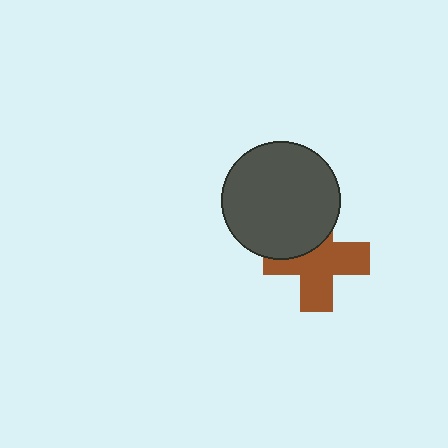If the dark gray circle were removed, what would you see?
You would see the complete brown cross.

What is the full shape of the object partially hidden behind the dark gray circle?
The partially hidden object is a brown cross.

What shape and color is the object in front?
The object in front is a dark gray circle.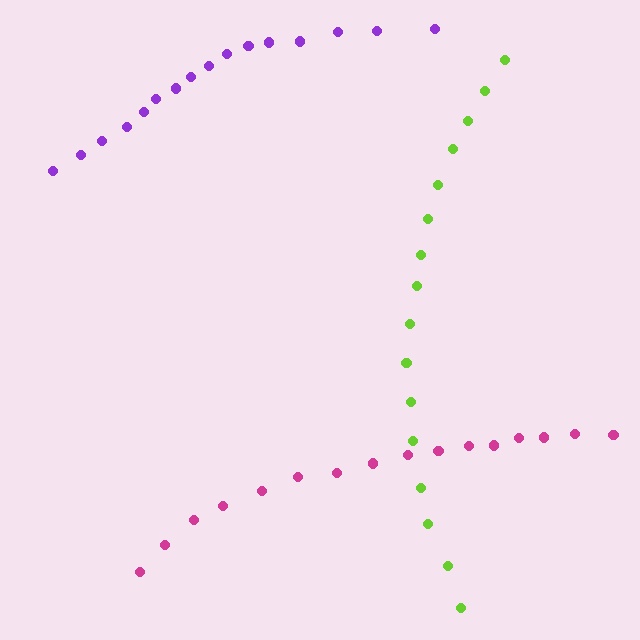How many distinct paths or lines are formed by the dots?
There are 3 distinct paths.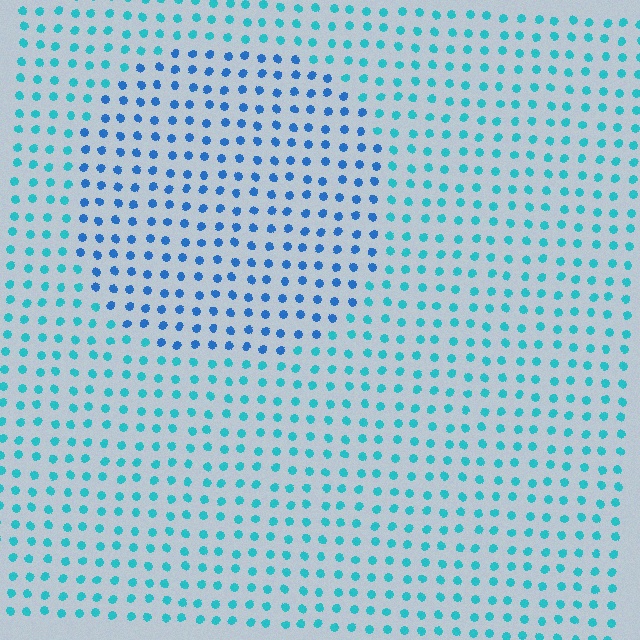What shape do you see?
I see a circle.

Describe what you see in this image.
The image is filled with small cyan elements in a uniform arrangement. A circle-shaped region is visible where the elements are tinted to a slightly different hue, forming a subtle color boundary.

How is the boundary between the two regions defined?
The boundary is defined purely by a slight shift in hue (about 30 degrees). Spacing, size, and orientation are identical on both sides.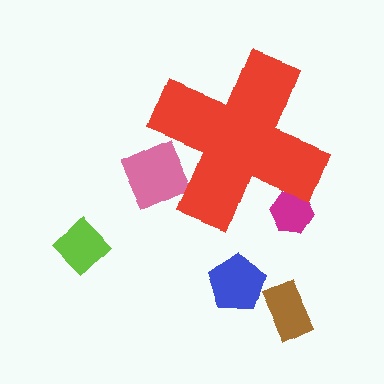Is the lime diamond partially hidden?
No, the lime diamond is fully visible.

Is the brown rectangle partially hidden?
No, the brown rectangle is fully visible.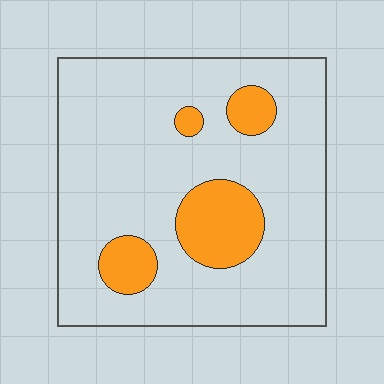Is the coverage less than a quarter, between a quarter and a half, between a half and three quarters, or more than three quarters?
Less than a quarter.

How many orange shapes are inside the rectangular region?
4.